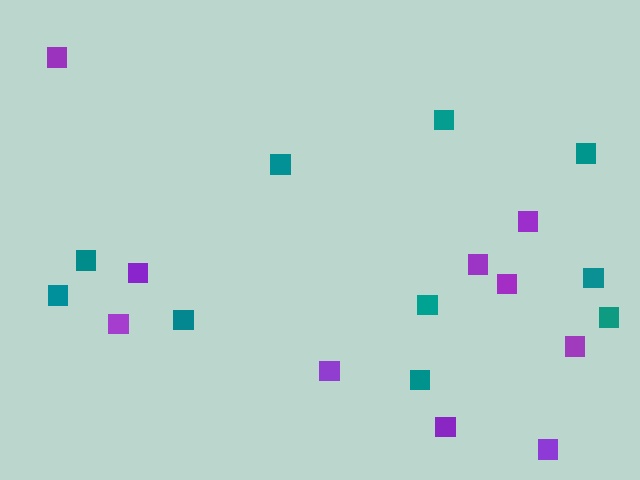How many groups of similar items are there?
There are 2 groups: one group of teal squares (10) and one group of purple squares (10).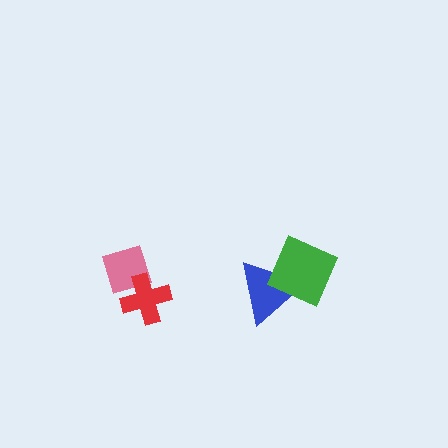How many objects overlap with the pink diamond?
1 object overlaps with the pink diamond.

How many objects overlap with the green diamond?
1 object overlaps with the green diamond.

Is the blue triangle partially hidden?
Yes, it is partially covered by another shape.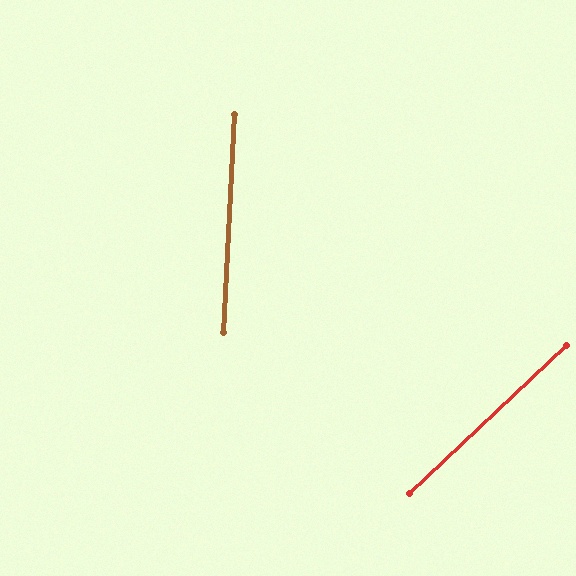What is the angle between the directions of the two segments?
Approximately 44 degrees.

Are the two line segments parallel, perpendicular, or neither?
Neither parallel nor perpendicular — they differ by about 44°.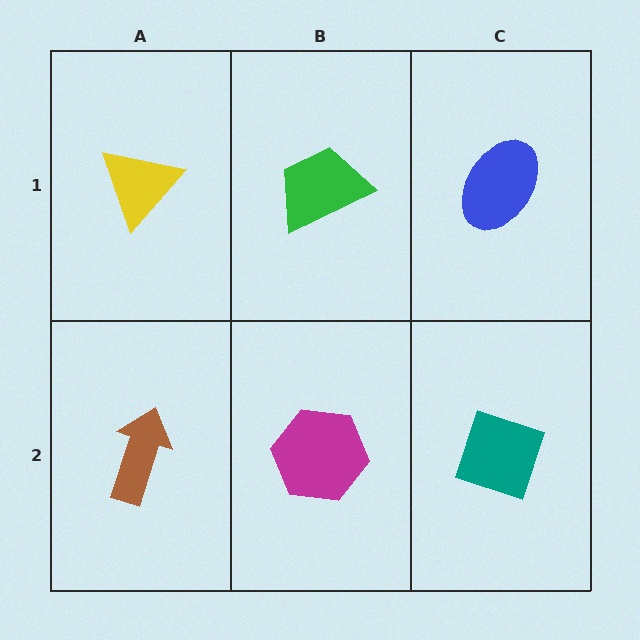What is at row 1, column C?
A blue ellipse.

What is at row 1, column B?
A green trapezoid.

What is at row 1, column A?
A yellow triangle.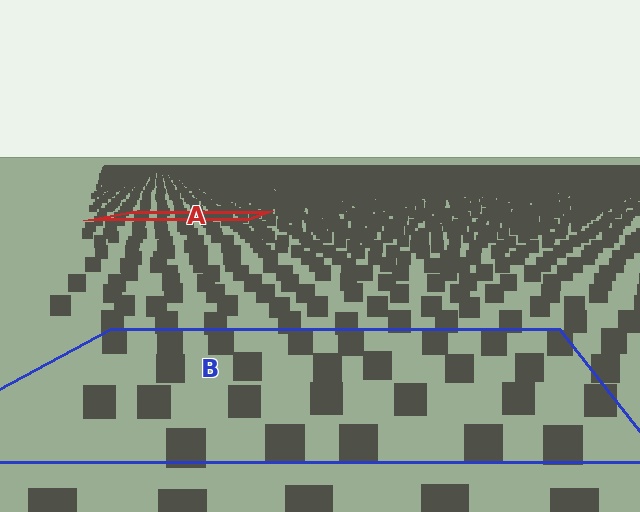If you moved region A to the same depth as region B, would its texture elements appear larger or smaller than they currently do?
They would appear larger. At a closer depth, the same texture elements are projected at a bigger on-screen size.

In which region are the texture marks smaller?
The texture marks are smaller in region A, because it is farther away.